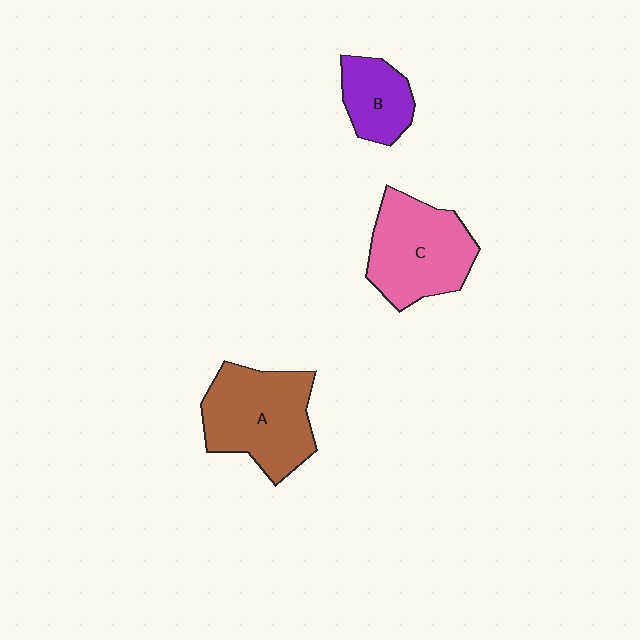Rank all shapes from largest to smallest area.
From largest to smallest: A (brown), C (pink), B (purple).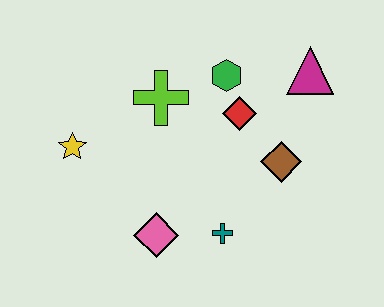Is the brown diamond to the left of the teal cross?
No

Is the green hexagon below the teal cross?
No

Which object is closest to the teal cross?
The pink diamond is closest to the teal cross.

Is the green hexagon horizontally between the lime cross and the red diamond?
Yes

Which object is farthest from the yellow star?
The magenta triangle is farthest from the yellow star.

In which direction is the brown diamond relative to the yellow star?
The brown diamond is to the right of the yellow star.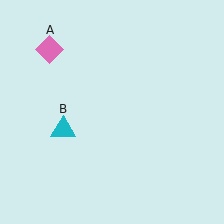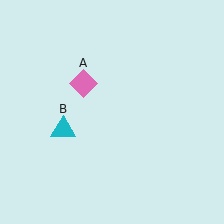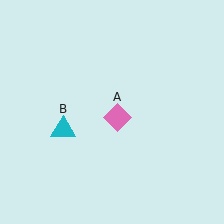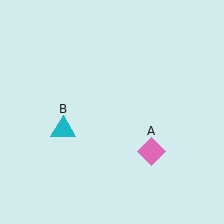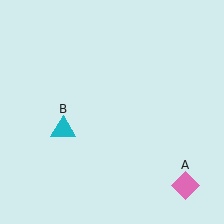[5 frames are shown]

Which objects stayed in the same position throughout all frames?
Cyan triangle (object B) remained stationary.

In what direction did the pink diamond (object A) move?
The pink diamond (object A) moved down and to the right.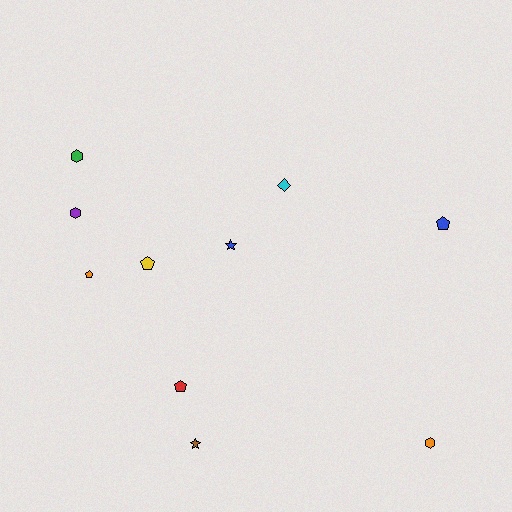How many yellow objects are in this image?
There is 1 yellow object.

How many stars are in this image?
There are 2 stars.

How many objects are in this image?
There are 10 objects.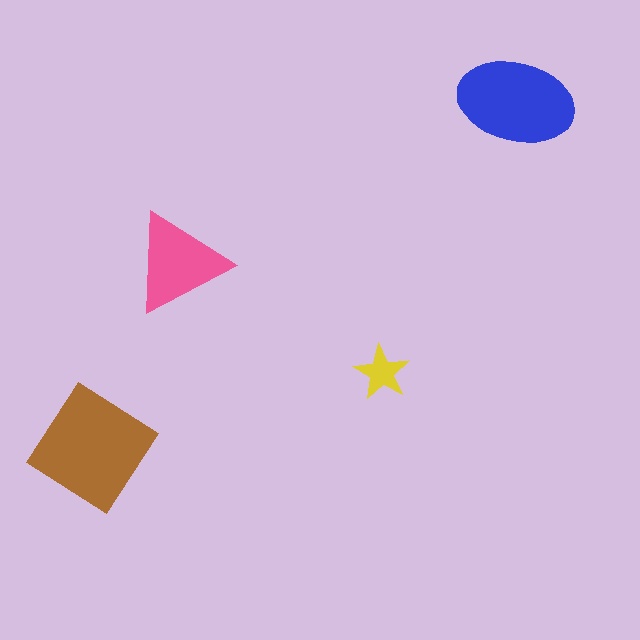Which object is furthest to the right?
The blue ellipse is rightmost.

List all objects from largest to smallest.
The brown diamond, the blue ellipse, the pink triangle, the yellow star.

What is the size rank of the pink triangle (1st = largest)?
3rd.